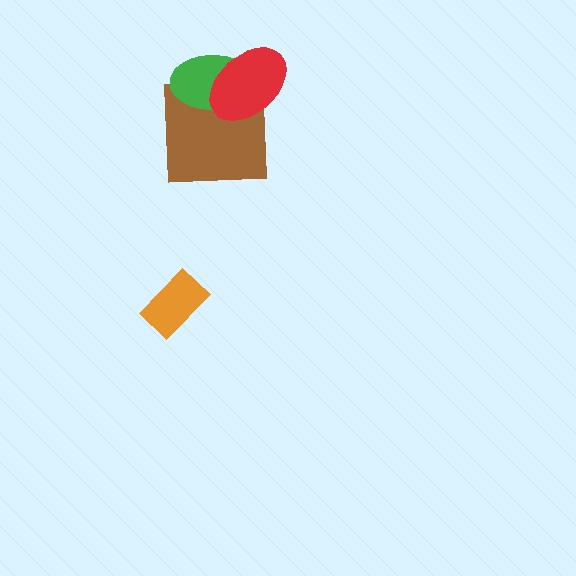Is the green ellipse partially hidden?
Yes, it is partially covered by another shape.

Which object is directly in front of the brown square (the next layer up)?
The green ellipse is directly in front of the brown square.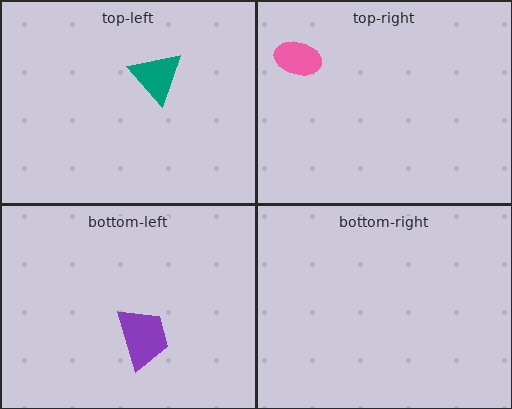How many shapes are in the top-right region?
1.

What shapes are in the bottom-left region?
The purple trapezoid.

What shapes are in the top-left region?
The teal triangle.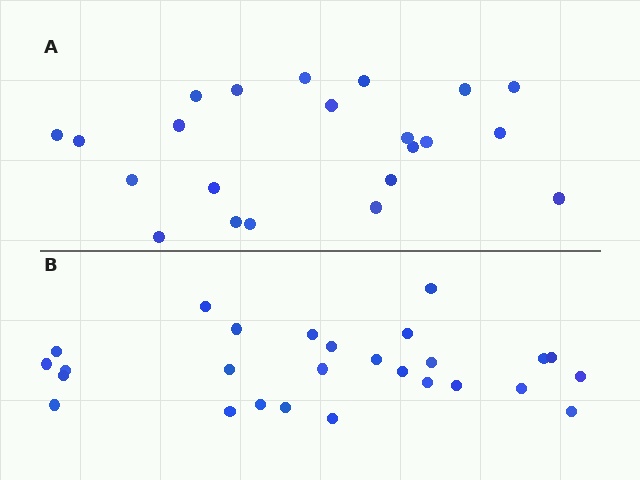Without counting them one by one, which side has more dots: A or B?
Region B (the bottom region) has more dots.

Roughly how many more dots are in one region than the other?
Region B has about 5 more dots than region A.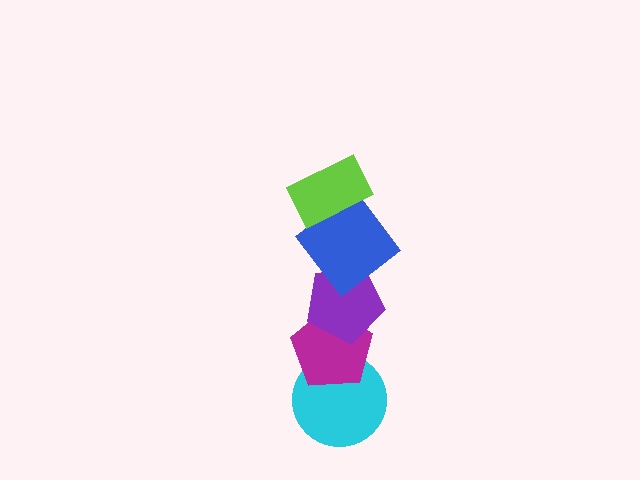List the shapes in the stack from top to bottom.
From top to bottom: the lime rectangle, the blue diamond, the purple pentagon, the magenta pentagon, the cyan circle.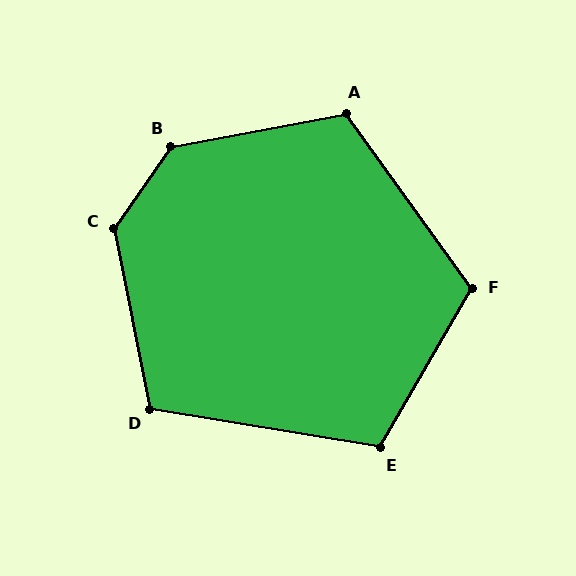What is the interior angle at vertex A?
Approximately 115 degrees (obtuse).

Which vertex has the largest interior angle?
B, at approximately 135 degrees.